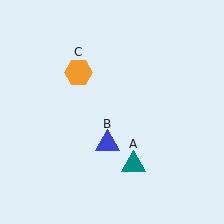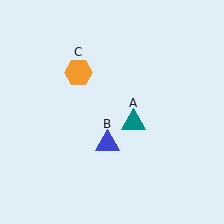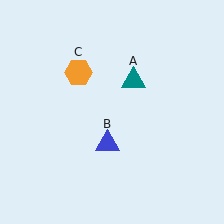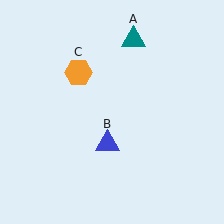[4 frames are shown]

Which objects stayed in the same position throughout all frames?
Blue triangle (object B) and orange hexagon (object C) remained stationary.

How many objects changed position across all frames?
1 object changed position: teal triangle (object A).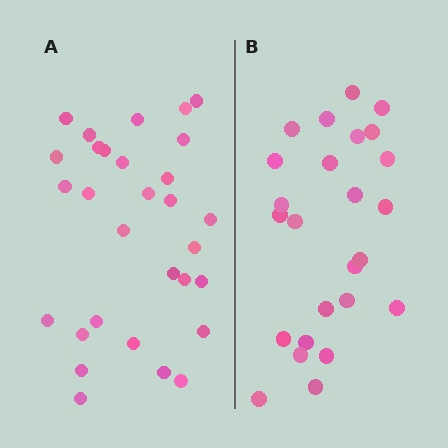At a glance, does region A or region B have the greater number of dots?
Region A (the left region) has more dots.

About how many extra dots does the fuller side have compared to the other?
Region A has about 5 more dots than region B.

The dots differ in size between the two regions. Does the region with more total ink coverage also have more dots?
No. Region B has more total ink coverage because its dots are larger, but region A actually contains more individual dots. Total area can be misleading — the number of items is what matters here.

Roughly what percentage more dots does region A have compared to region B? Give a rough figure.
About 20% more.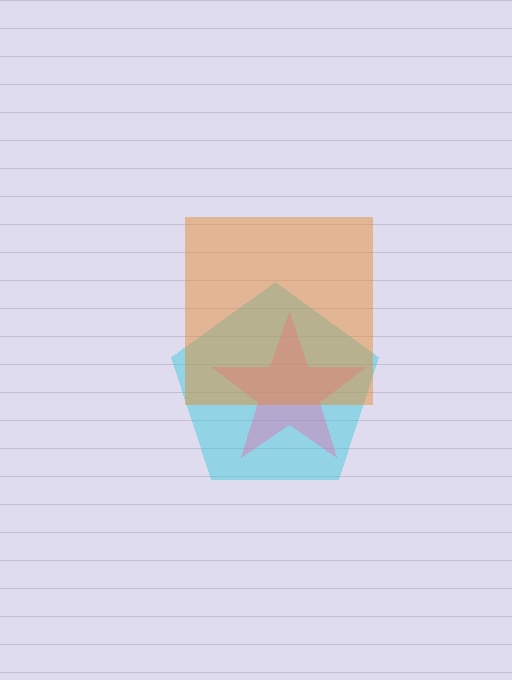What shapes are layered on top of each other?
The layered shapes are: a cyan pentagon, a pink star, an orange square.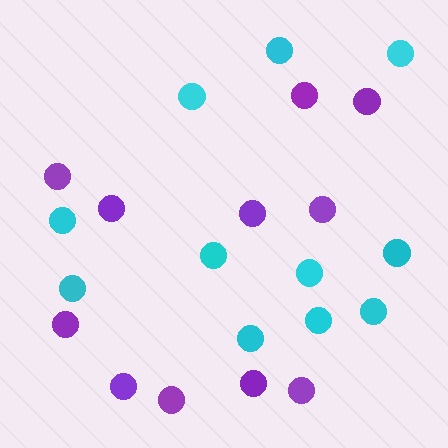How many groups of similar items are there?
There are 2 groups: one group of purple circles (11) and one group of cyan circles (11).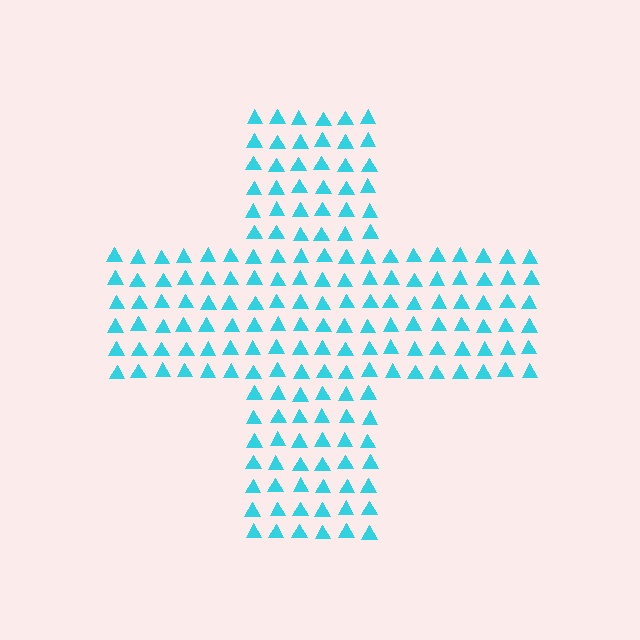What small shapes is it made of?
It is made of small triangles.